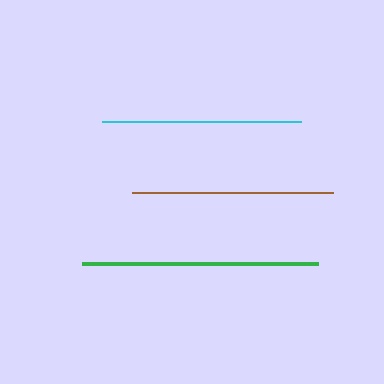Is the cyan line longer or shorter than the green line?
The green line is longer than the cyan line.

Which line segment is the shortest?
The cyan line is the shortest at approximately 199 pixels.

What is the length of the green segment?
The green segment is approximately 236 pixels long.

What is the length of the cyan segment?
The cyan segment is approximately 199 pixels long.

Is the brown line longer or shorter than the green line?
The green line is longer than the brown line.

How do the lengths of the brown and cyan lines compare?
The brown and cyan lines are approximately the same length.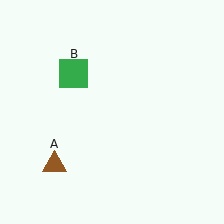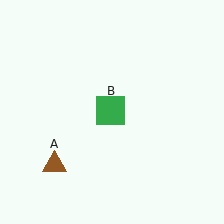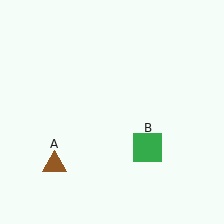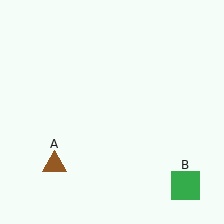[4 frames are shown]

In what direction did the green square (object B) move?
The green square (object B) moved down and to the right.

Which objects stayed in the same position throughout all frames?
Brown triangle (object A) remained stationary.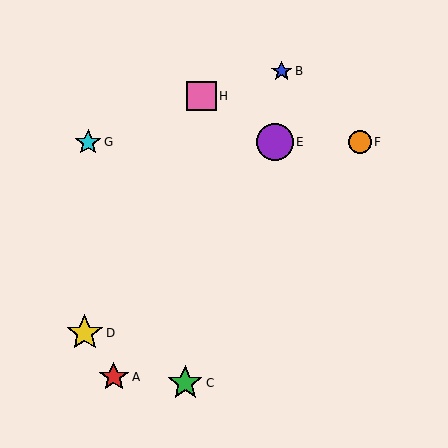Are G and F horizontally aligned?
Yes, both are at y≈142.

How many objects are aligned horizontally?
3 objects (E, F, G) are aligned horizontally.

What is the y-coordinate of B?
Object B is at y≈71.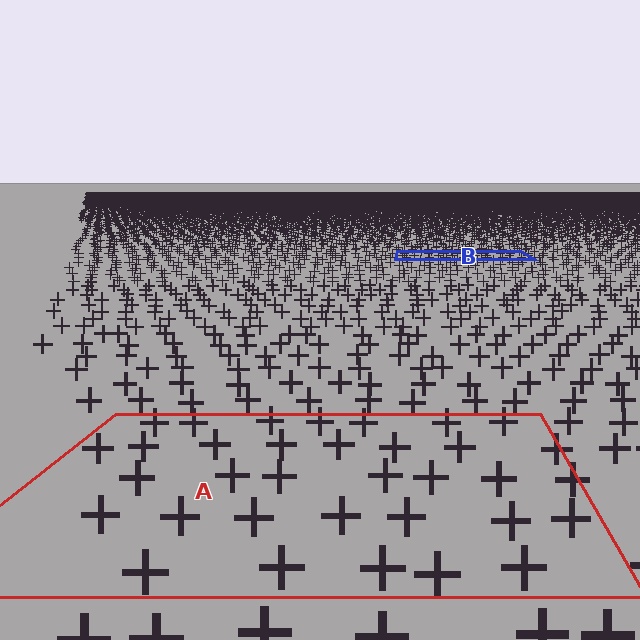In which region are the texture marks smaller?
The texture marks are smaller in region B, because it is farther away.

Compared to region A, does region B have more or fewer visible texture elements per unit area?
Region B has more texture elements per unit area — they are packed more densely because it is farther away.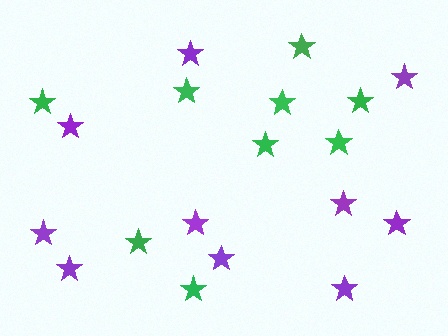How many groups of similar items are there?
There are 2 groups: one group of green stars (9) and one group of purple stars (10).